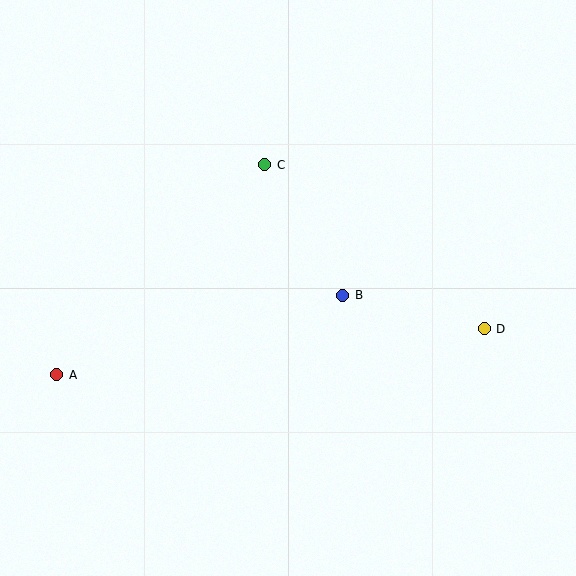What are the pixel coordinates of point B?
Point B is at (343, 295).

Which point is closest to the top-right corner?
Point D is closest to the top-right corner.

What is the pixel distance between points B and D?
The distance between B and D is 146 pixels.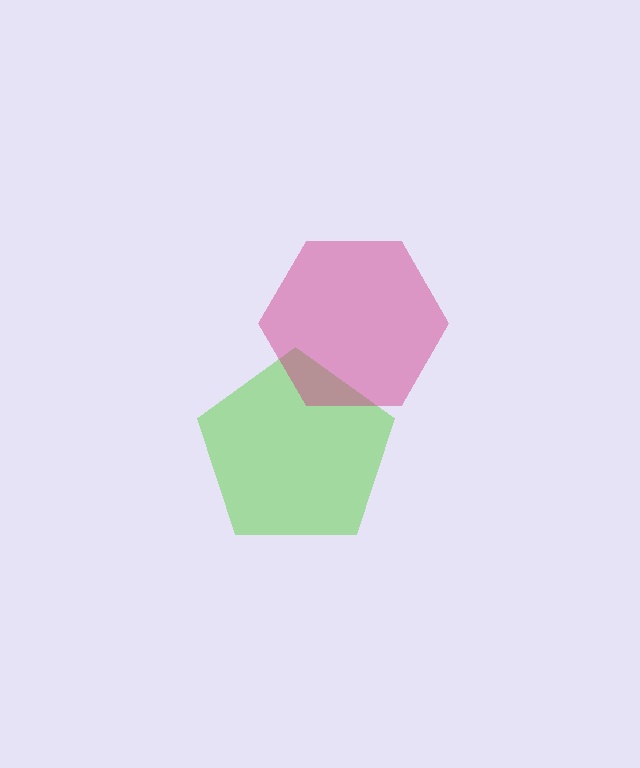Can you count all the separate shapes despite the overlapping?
Yes, there are 2 separate shapes.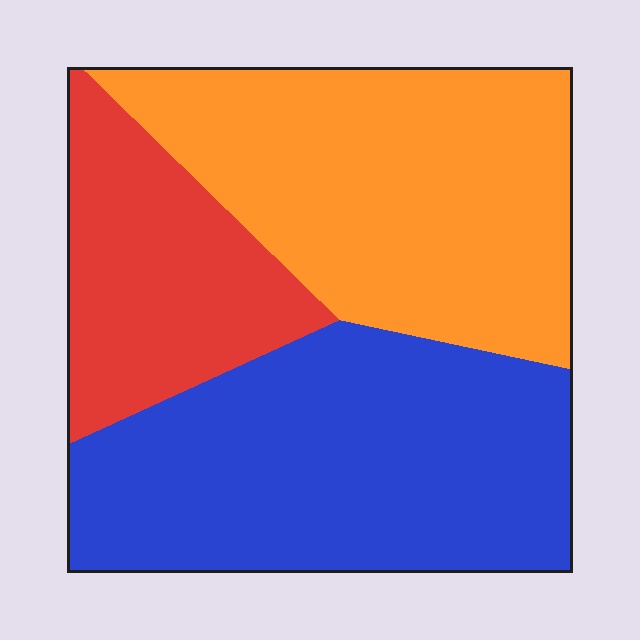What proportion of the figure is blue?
Blue covers roughly 40% of the figure.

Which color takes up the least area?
Red, at roughly 20%.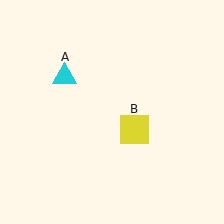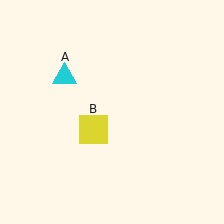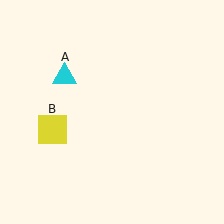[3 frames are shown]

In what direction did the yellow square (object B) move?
The yellow square (object B) moved left.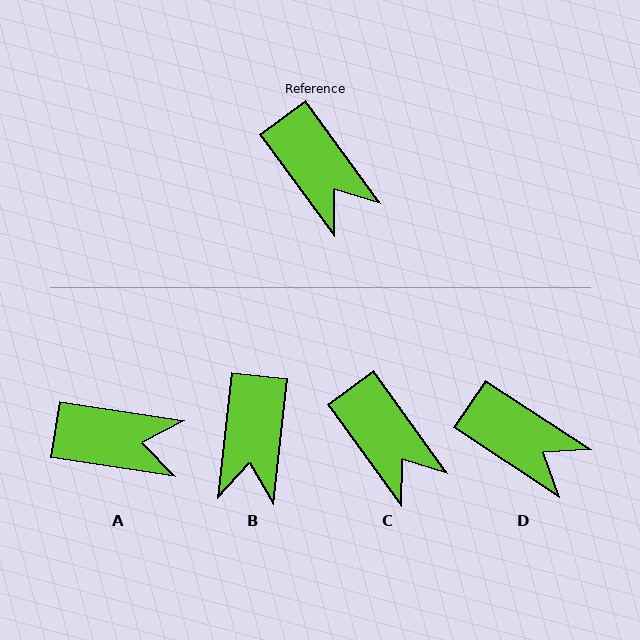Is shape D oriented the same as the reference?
No, it is off by about 20 degrees.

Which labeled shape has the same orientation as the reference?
C.